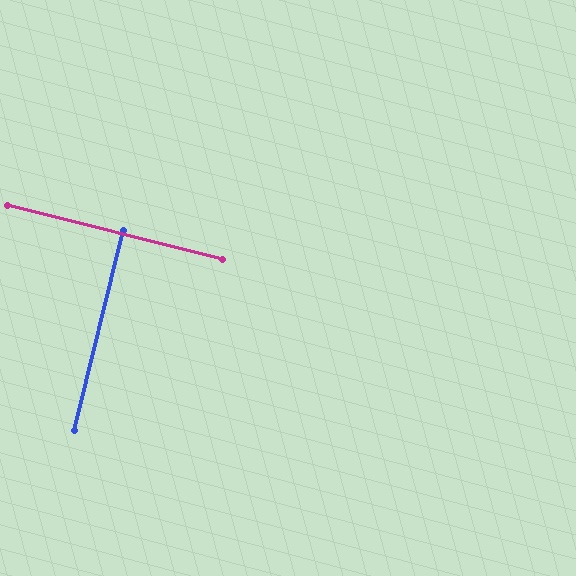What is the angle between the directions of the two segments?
Approximately 89 degrees.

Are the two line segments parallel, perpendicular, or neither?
Perpendicular — they meet at approximately 89°.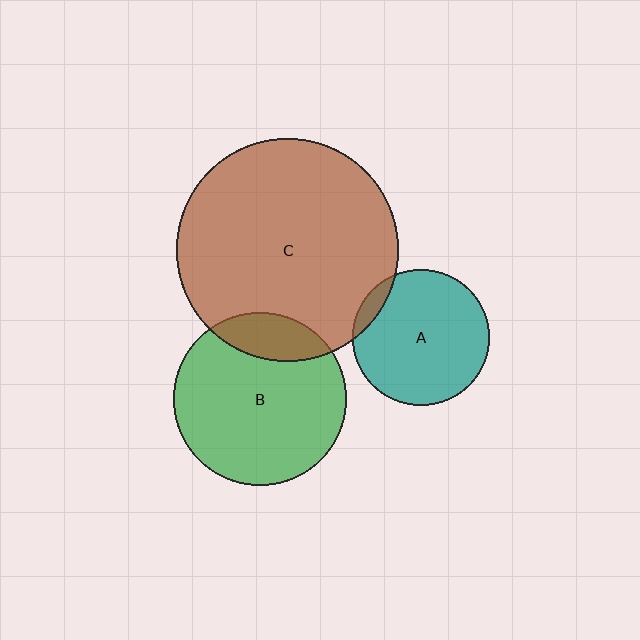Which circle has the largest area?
Circle C (brown).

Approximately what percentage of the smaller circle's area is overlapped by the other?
Approximately 5%.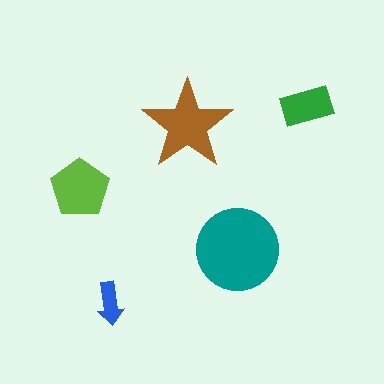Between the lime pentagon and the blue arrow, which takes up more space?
The lime pentagon.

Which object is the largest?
The teal circle.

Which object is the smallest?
The blue arrow.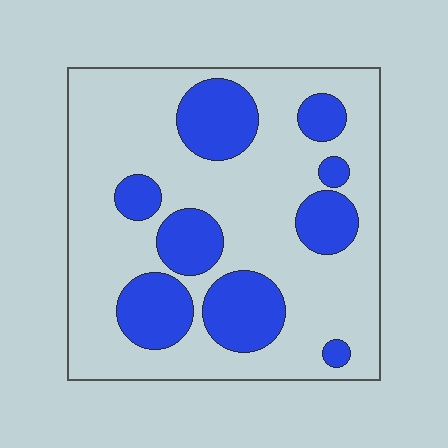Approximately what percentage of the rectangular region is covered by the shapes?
Approximately 30%.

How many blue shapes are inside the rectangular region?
9.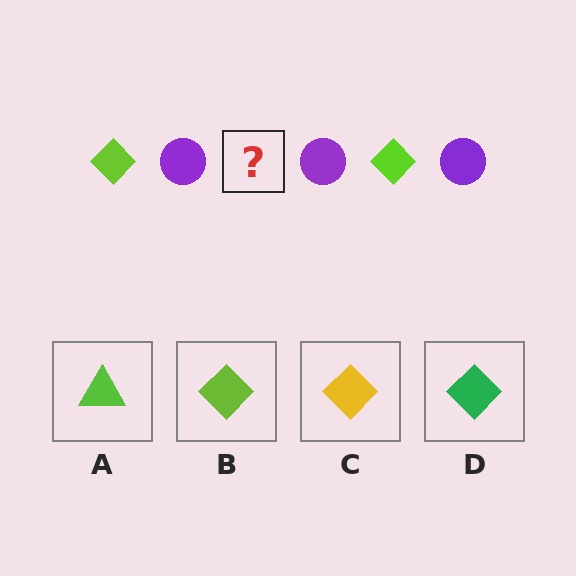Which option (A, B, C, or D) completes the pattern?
B.